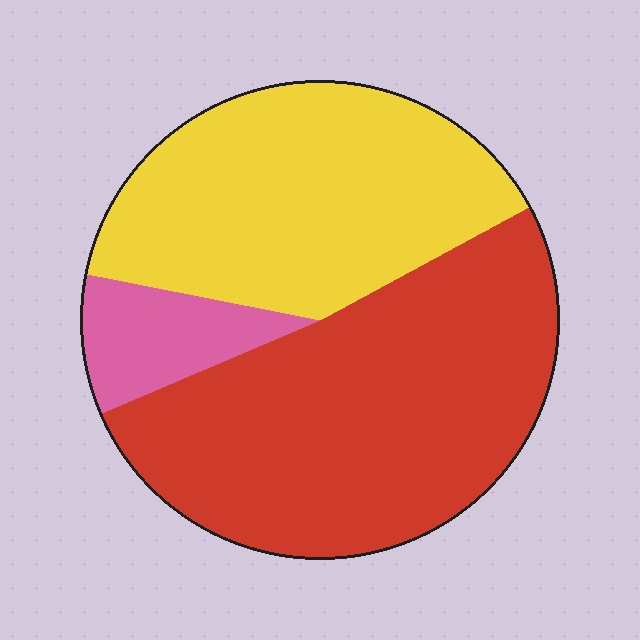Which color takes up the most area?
Red, at roughly 50%.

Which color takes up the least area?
Pink, at roughly 10%.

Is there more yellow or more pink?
Yellow.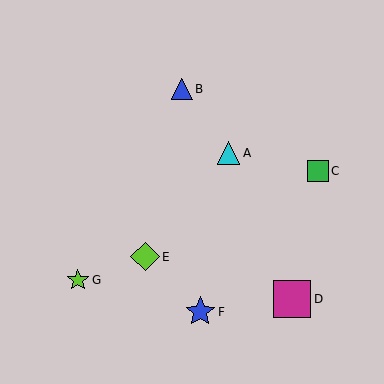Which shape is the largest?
The magenta square (labeled D) is the largest.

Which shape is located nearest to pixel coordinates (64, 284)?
The lime star (labeled G) at (78, 280) is nearest to that location.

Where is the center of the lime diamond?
The center of the lime diamond is at (145, 257).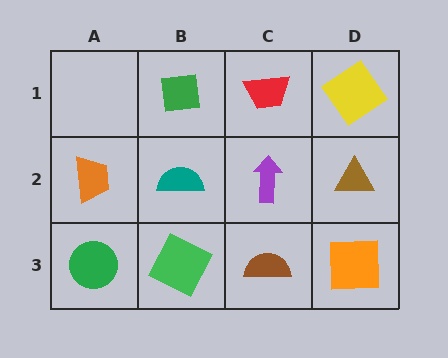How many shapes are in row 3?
4 shapes.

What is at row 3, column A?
A green circle.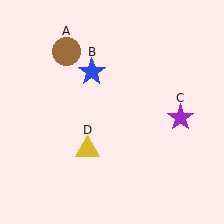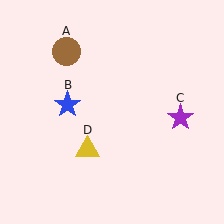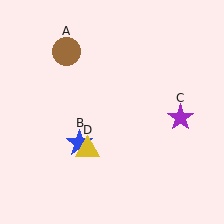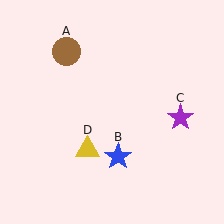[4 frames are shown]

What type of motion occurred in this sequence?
The blue star (object B) rotated counterclockwise around the center of the scene.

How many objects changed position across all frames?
1 object changed position: blue star (object B).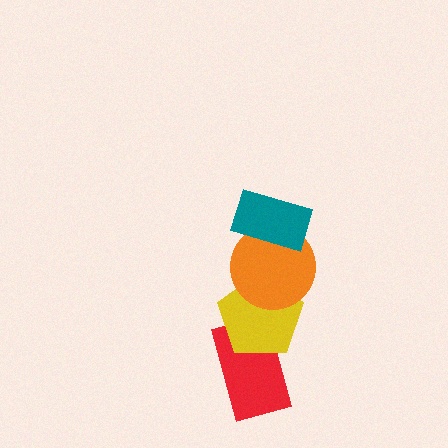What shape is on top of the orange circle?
The teal rectangle is on top of the orange circle.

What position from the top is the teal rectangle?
The teal rectangle is 1st from the top.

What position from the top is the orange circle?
The orange circle is 2nd from the top.